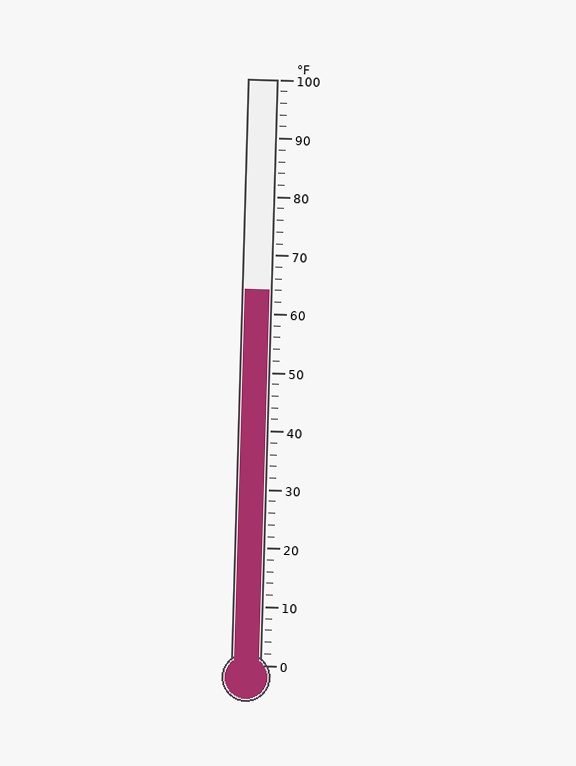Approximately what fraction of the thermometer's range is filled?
The thermometer is filled to approximately 65% of its range.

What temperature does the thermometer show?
The thermometer shows approximately 64°F.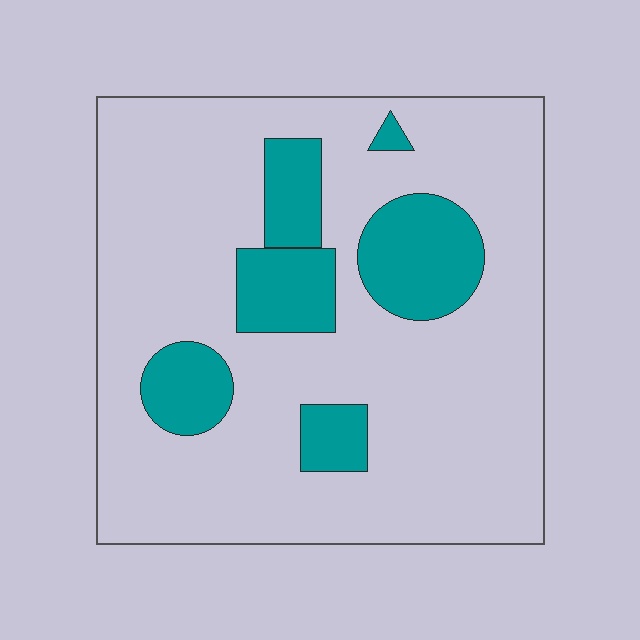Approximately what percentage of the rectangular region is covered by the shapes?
Approximately 20%.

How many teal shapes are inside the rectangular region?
6.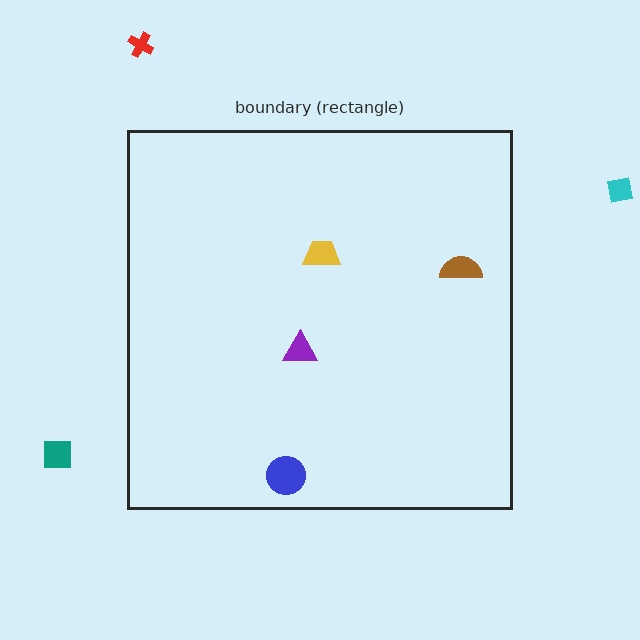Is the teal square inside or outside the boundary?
Outside.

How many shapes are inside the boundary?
4 inside, 3 outside.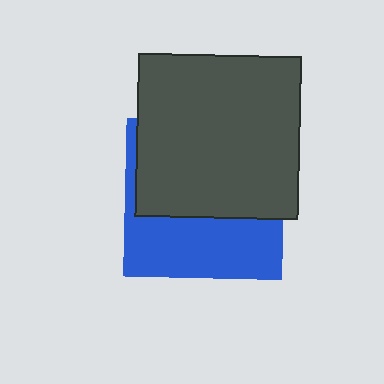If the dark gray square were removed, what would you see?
You would see the complete blue square.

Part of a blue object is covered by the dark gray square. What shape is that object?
It is a square.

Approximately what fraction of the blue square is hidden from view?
Roughly 58% of the blue square is hidden behind the dark gray square.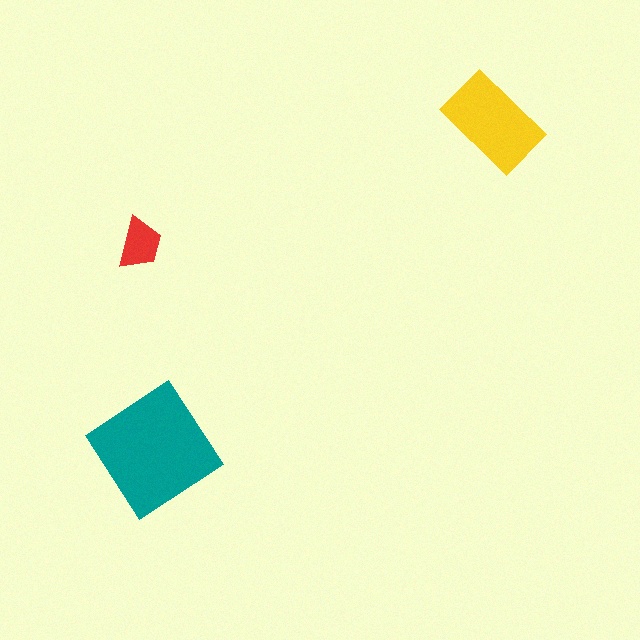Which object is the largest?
The teal diamond.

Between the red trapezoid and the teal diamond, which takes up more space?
The teal diamond.